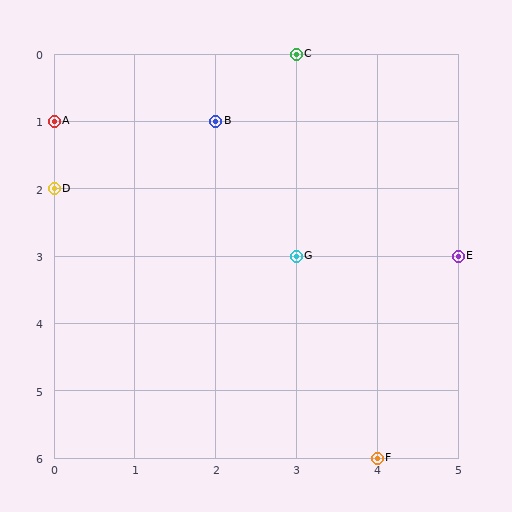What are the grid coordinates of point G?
Point G is at grid coordinates (3, 3).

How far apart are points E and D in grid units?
Points E and D are 5 columns and 1 row apart (about 5.1 grid units diagonally).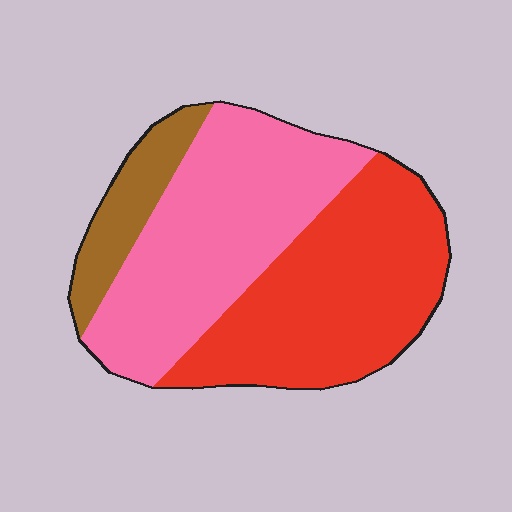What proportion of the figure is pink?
Pink covers about 45% of the figure.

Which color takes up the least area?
Brown, at roughly 10%.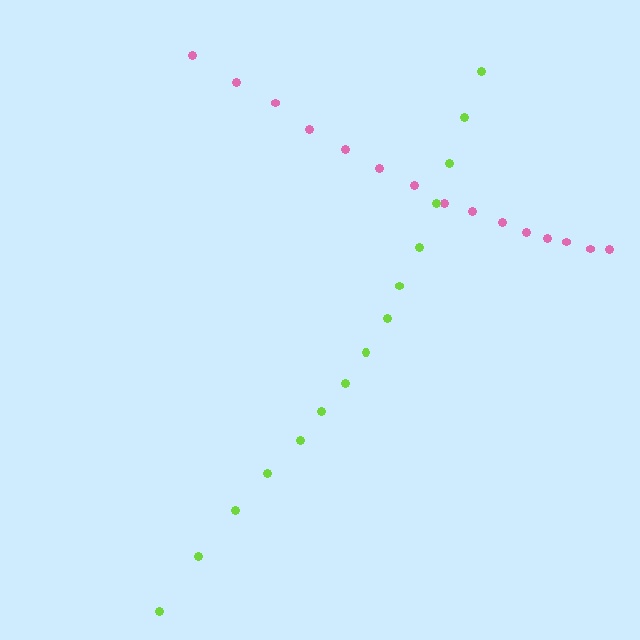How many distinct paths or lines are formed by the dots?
There are 2 distinct paths.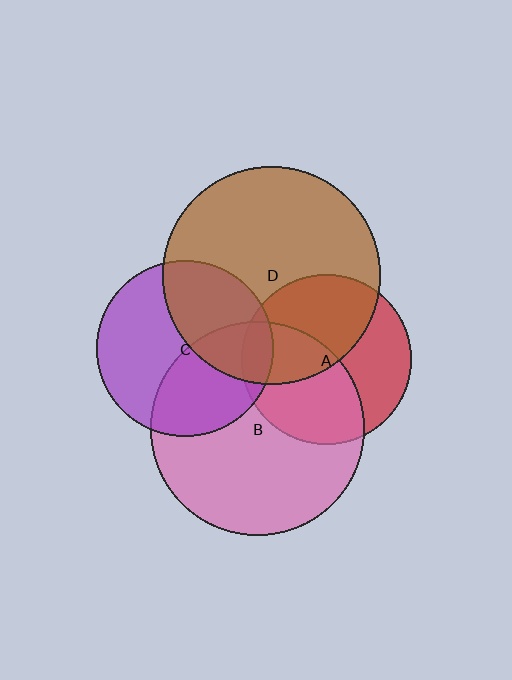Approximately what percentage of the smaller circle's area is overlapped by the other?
Approximately 10%.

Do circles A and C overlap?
Yes.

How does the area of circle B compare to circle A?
Approximately 1.6 times.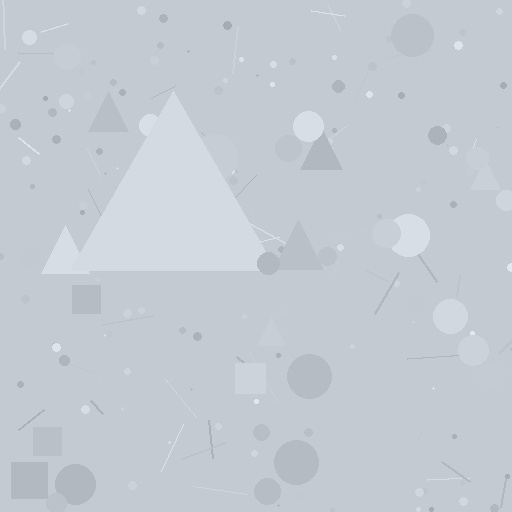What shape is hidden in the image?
A triangle is hidden in the image.